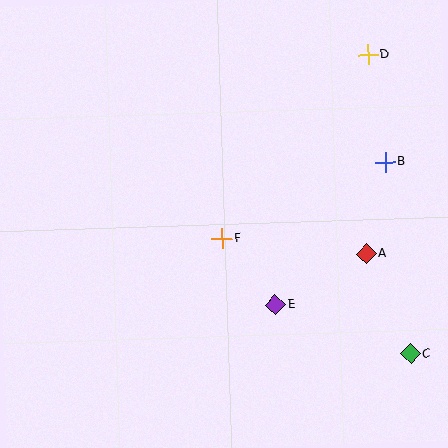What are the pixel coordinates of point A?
Point A is at (366, 254).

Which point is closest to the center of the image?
Point F at (222, 238) is closest to the center.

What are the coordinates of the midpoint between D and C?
The midpoint between D and C is at (389, 204).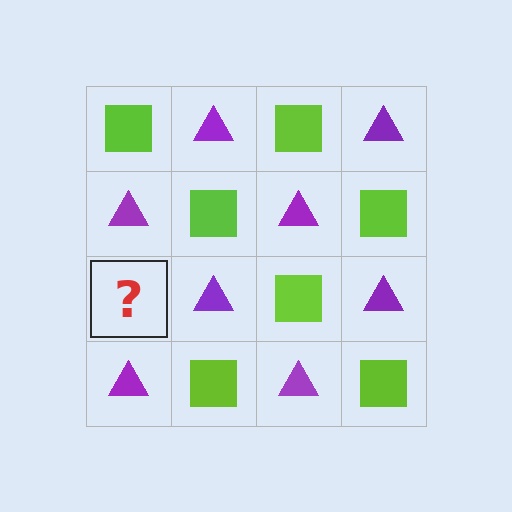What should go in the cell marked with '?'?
The missing cell should contain a lime square.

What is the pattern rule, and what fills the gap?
The rule is that it alternates lime square and purple triangle in a checkerboard pattern. The gap should be filled with a lime square.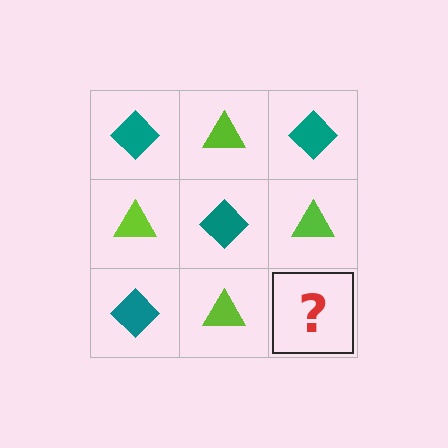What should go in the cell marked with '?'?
The missing cell should contain a teal diamond.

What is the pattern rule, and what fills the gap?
The rule is that it alternates teal diamond and lime triangle in a checkerboard pattern. The gap should be filled with a teal diamond.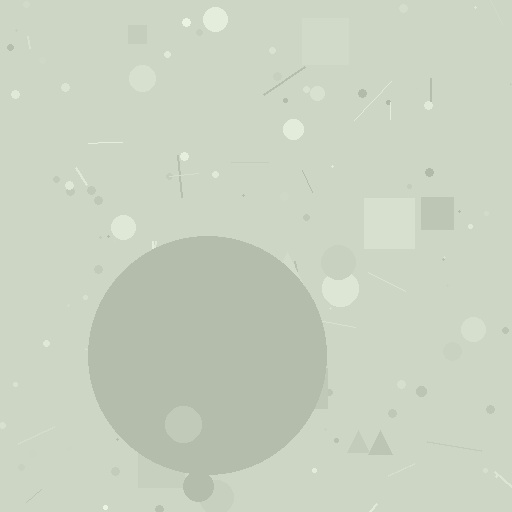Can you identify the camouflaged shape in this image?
The camouflaged shape is a circle.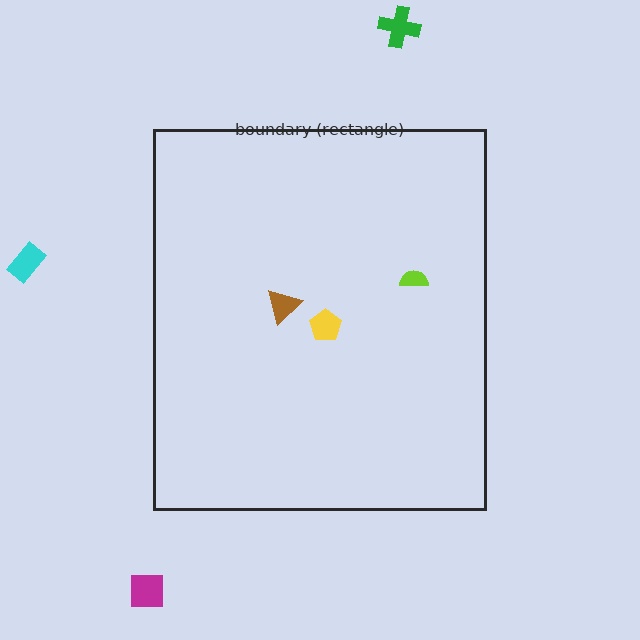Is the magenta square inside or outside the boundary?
Outside.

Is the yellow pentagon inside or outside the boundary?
Inside.